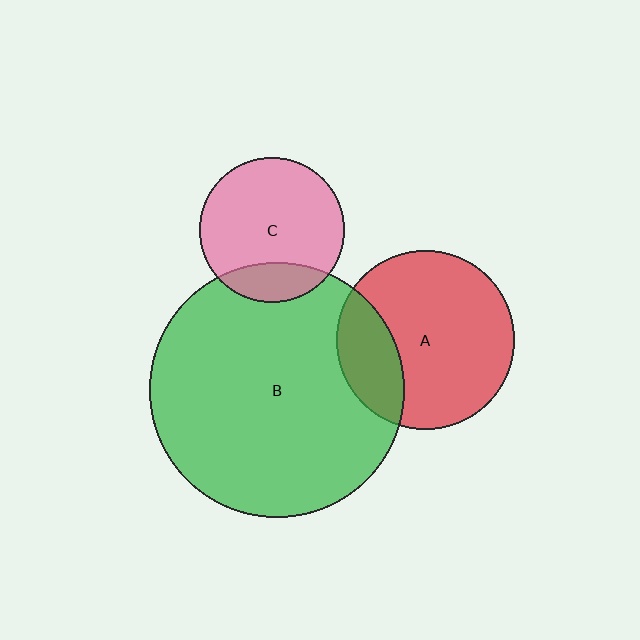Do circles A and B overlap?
Yes.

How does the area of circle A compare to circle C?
Approximately 1.5 times.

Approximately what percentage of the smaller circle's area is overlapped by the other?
Approximately 25%.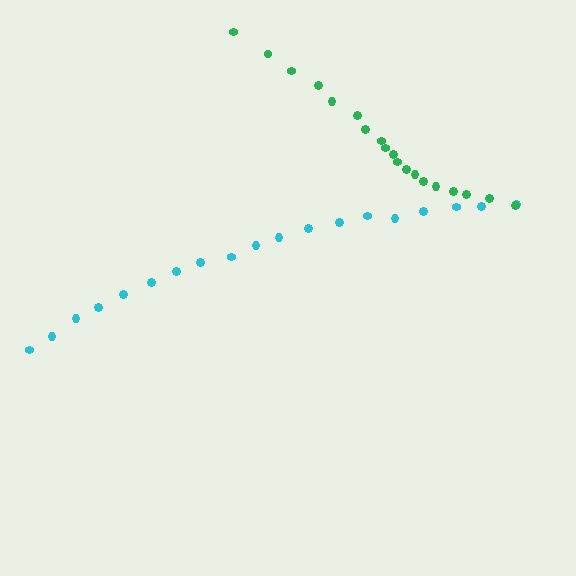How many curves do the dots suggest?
There are 2 distinct paths.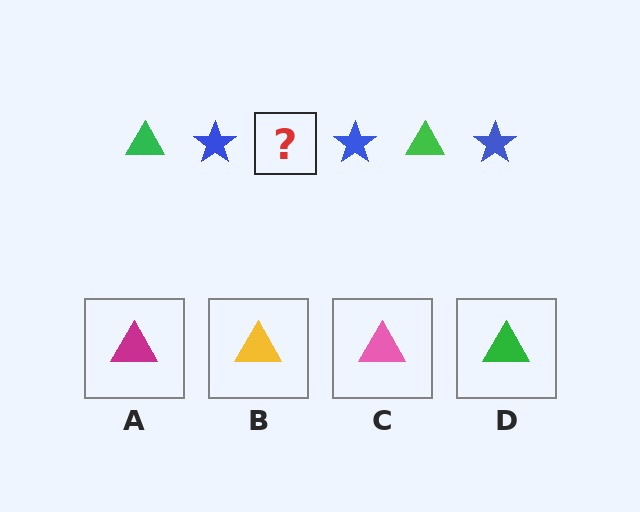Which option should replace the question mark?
Option D.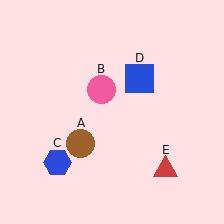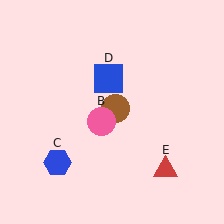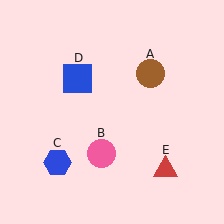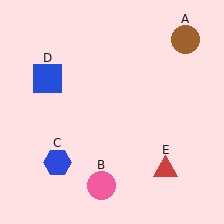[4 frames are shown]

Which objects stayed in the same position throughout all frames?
Blue hexagon (object C) and red triangle (object E) remained stationary.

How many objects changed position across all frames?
3 objects changed position: brown circle (object A), pink circle (object B), blue square (object D).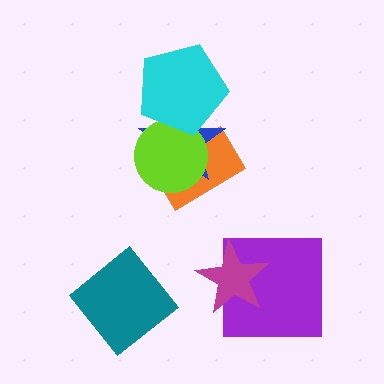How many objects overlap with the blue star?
3 objects overlap with the blue star.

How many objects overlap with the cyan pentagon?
2 objects overlap with the cyan pentagon.